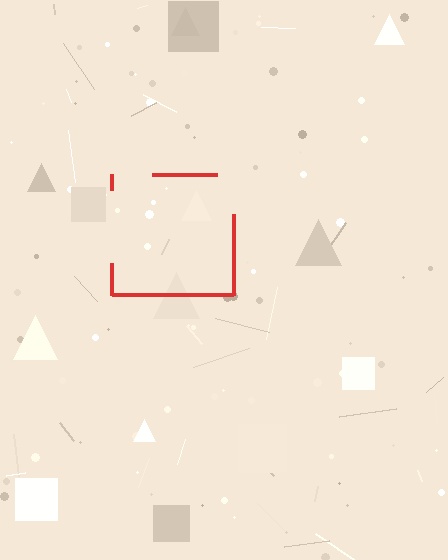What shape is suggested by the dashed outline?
The dashed outline suggests a square.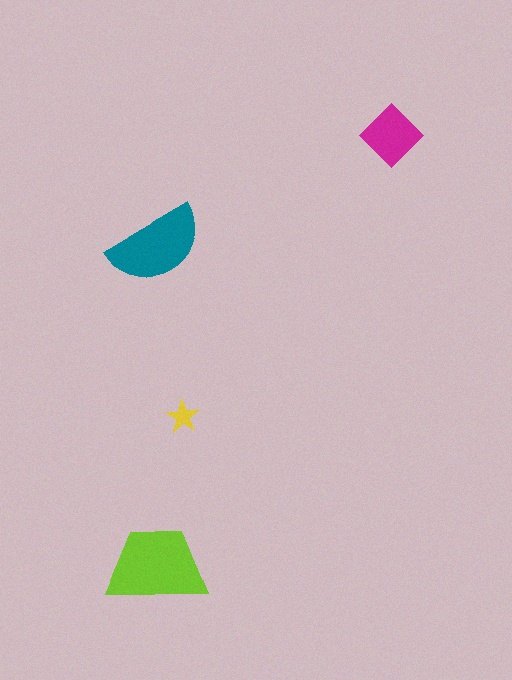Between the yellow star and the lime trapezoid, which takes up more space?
The lime trapezoid.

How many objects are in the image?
There are 4 objects in the image.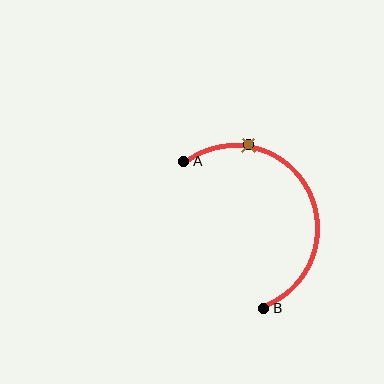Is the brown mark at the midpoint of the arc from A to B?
No. The brown mark lies on the arc but is closer to endpoint A. The arc midpoint would be at the point on the curve equidistant along the arc from both A and B.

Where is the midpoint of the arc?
The arc midpoint is the point on the curve farthest from the straight line joining A and B. It sits to the right of that line.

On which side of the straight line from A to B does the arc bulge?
The arc bulges to the right of the straight line connecting A and B.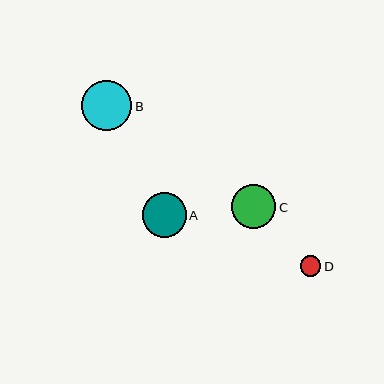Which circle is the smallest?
Circle D is the smallest with a size of approximately 21 pixels.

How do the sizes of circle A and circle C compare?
Circle A and circle C are approximately the same size.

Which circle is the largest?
Circle B is the largest with a size of approximately 50 pixels.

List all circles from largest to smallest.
From largest to smallest: B, A, C, D.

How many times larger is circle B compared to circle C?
Circle B is approximately 1.1 times the size of circle C.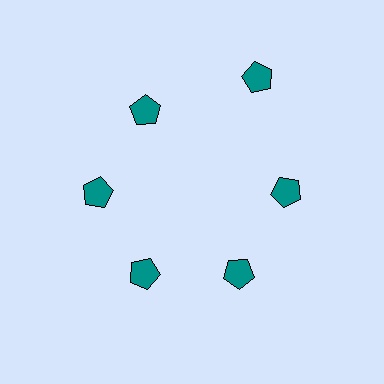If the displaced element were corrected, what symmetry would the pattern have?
It would have 6-fold rotational symmetry — the pattern would map onto itself every 60 degrees.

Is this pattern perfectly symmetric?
No. The 6 teal pentagons are arranged in a ring, but one element near the 1 o'clock position is pushed outward from the center, breaking the 6-fold rotational symmetry.